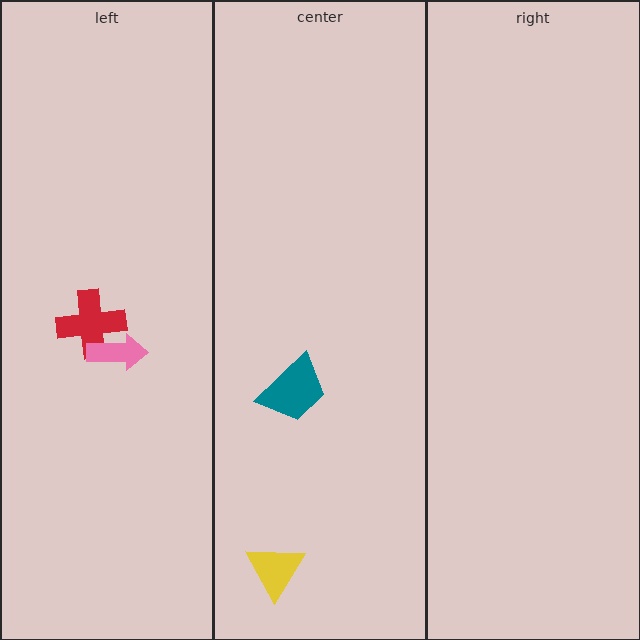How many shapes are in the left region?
2.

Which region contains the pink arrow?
The left region.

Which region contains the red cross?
The left region.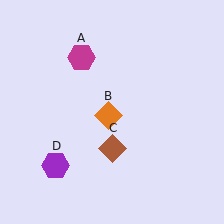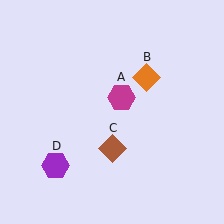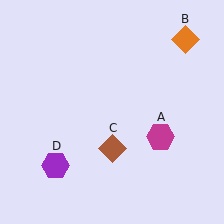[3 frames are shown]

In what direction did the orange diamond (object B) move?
The orange diamond (object B) moved up and to the right.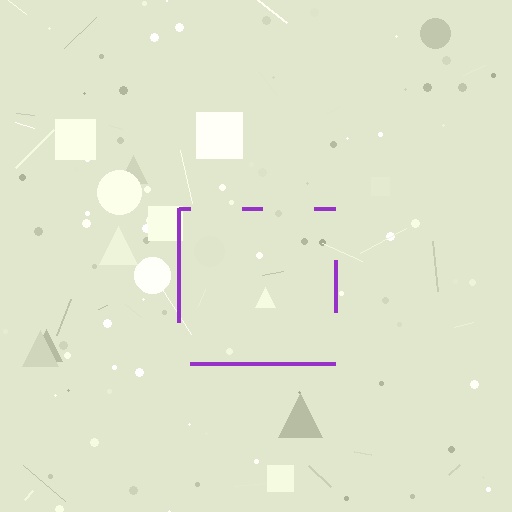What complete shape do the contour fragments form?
The contour fragments form a square.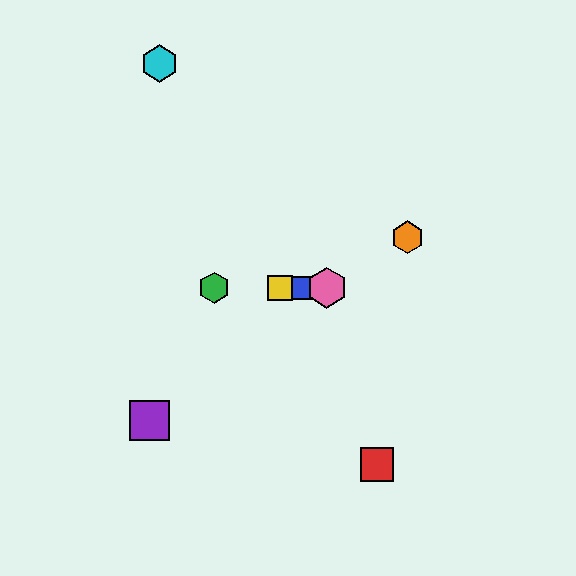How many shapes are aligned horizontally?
4 shapes (the blue square, the green hexagon, the yellow square, the pink hexagon) are aligned horizontally.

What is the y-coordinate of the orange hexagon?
The orange hexagon is at y≈237.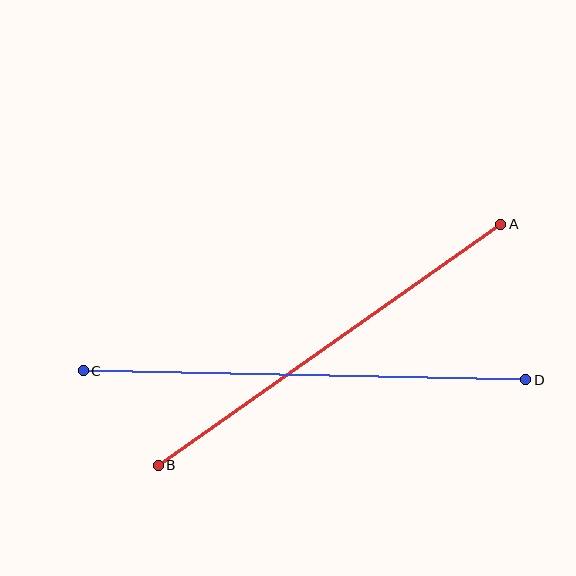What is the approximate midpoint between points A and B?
The midpoint is at approximately (330, 345) pixels.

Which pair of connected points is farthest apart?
Points C and D are farthest apart.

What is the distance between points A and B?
The distance is approximately 419 pixels.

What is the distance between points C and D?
The distance is approximately 443 pixels.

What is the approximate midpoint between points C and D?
The midpoint is at approximately (304, 375) pixels.